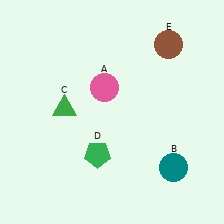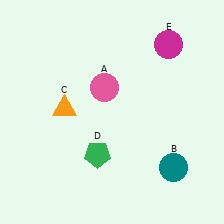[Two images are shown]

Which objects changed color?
C changed from green to orange. E changed from brown to magenta.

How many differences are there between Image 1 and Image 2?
There are 2 differences between the two images.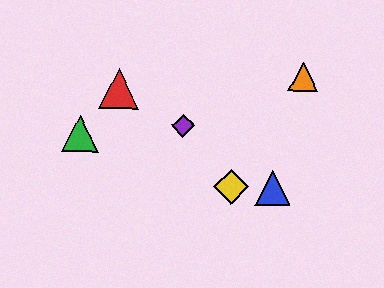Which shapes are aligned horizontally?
The blue triangle, the yellow diamond are aligned horizontally.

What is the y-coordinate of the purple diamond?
The purple diamond is at y≈125.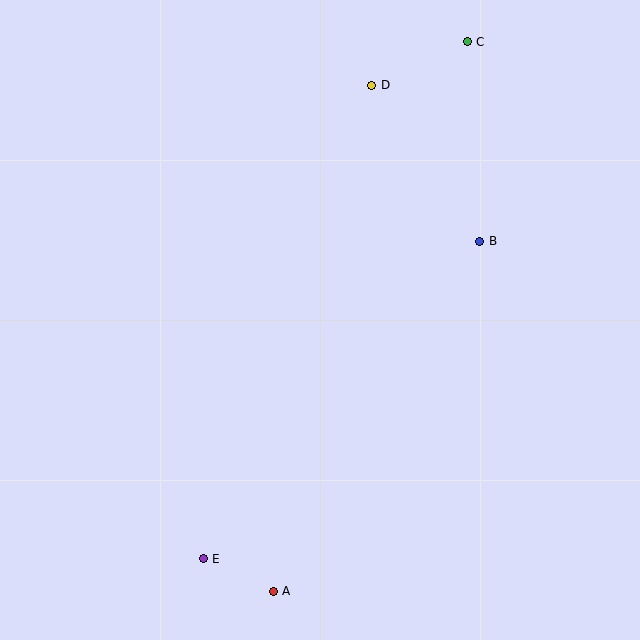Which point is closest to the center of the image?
Point B at (480, 241) is closest to the center.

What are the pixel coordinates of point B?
Point B is at (480, 241).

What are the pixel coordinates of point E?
Point E is at (203, 559).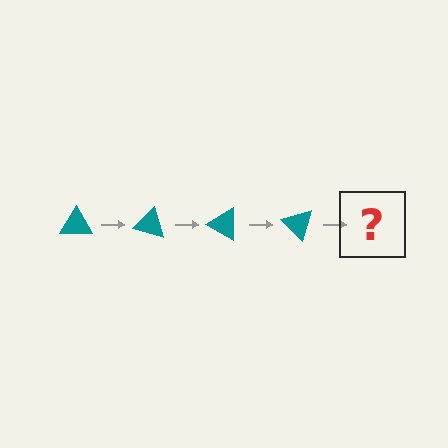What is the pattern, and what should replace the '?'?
The pattern is that the triangle rotates 15 degrees each step. The '?' should be a teal triangle rotated 60 degrees.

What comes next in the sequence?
The next element should be a teal triangle rotated 60 degrees.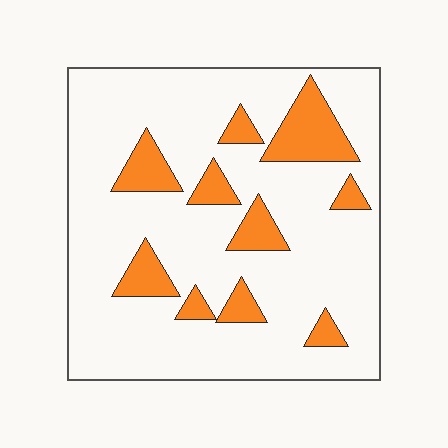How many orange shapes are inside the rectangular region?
10.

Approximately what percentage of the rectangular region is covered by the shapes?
Approximately 15%.